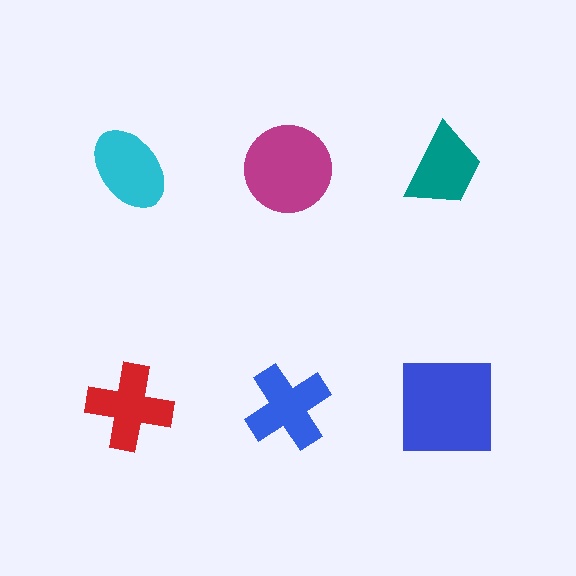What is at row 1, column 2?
A magenta circle.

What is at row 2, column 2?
A blue cross.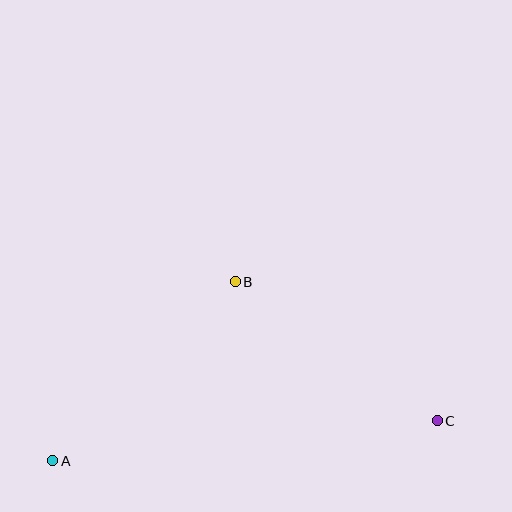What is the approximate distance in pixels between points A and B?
The distance between A and B is approximately 256 pixels.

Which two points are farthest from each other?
Points A and C are farthest from each other.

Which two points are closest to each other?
Points B and C are closest to each other.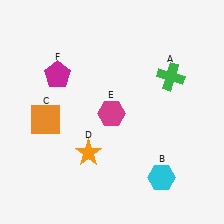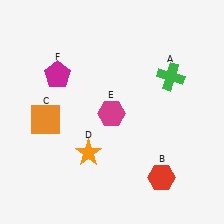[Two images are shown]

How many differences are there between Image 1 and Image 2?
There is 1 difference between the two images.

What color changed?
The hexagon (B) changed from cyan in Image 1 to red in Image 2.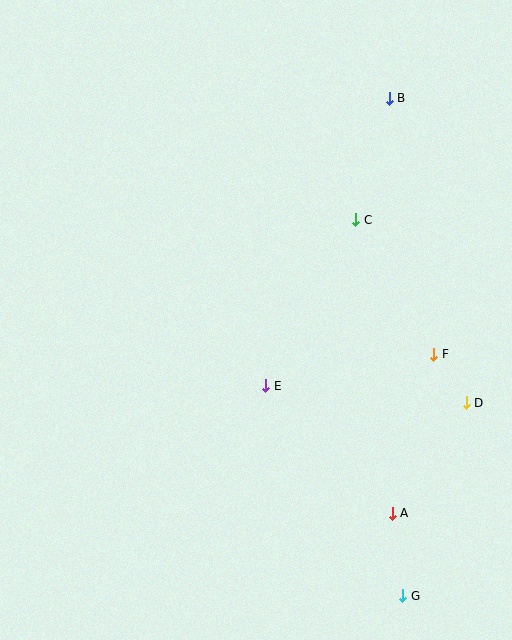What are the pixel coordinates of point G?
Point G is at (403, 596).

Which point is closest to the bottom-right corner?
Point G is closest to the bottom-right corner.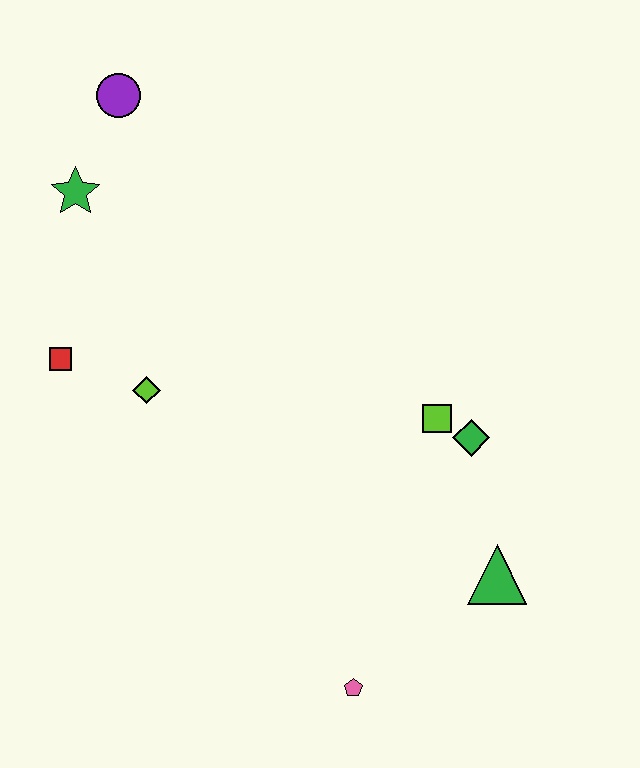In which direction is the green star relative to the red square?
The green star is above the red square.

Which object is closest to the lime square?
The green diamond is closest to the lime square.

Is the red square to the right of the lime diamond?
No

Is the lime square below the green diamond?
No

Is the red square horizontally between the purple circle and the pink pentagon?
No